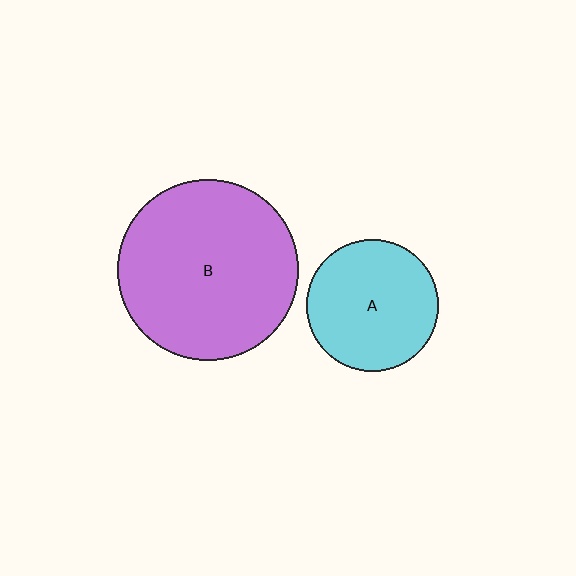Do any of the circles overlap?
No, none of the circles overlap.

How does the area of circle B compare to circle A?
Approximately 1.9 times.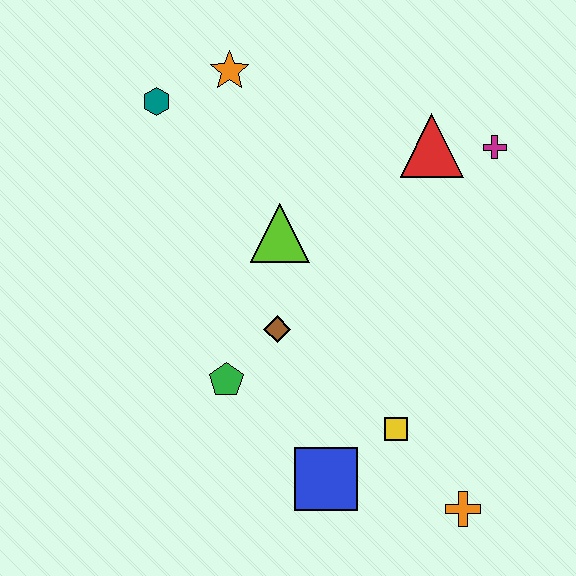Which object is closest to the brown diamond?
The green pentagon is closest to the brown diamond.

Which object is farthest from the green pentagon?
The magenta cross is farthest from the green pentagon.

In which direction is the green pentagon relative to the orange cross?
The green pentagon is to the left of the orange cross.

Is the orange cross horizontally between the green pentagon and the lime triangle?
No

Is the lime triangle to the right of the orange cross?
No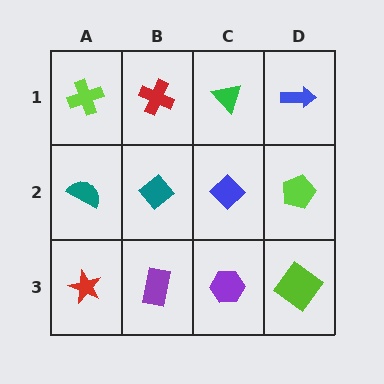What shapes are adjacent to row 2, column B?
A red cross (row 1, column B), a purple rectangle (row 3, column B), a teal semicircle (row 2, column A), a blue diamond (row 2, column C).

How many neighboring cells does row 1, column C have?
3.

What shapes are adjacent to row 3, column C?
A blue diamond (row 2, column C), a purple rectangle (row 3, column B), a lime diamond (row 3, column D).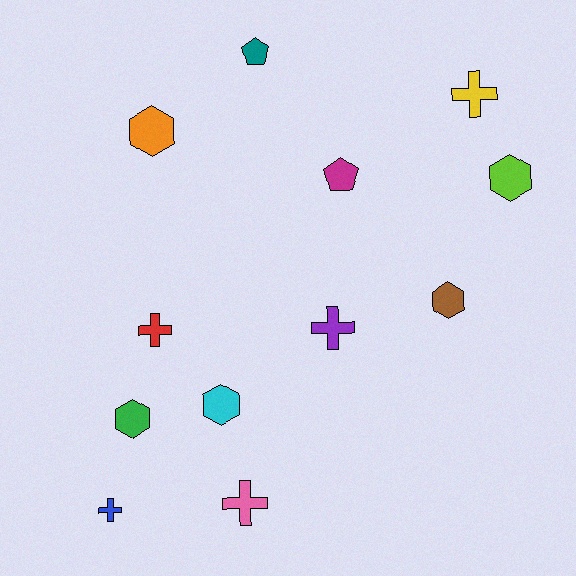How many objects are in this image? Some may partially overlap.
There are 12 objects.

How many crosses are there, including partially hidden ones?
There are 5 crosses.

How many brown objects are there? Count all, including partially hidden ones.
There is 1 brown object.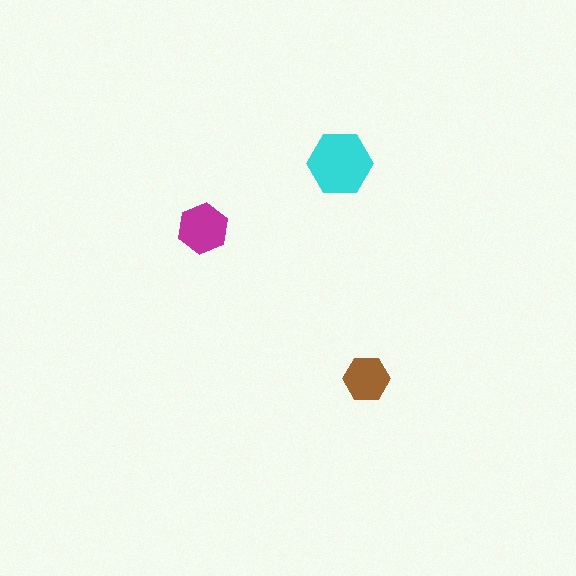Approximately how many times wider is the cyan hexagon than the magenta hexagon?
About 1.5 times wider.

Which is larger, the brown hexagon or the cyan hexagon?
The cyan one.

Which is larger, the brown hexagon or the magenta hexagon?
The magenta one.